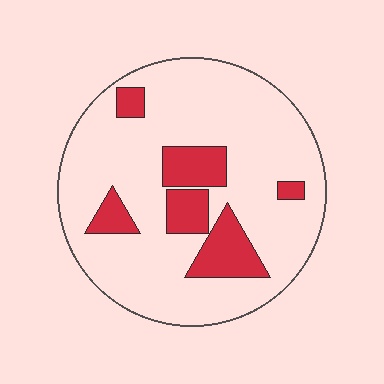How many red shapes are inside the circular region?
6.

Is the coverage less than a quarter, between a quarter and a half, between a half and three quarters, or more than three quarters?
Less than a quarter.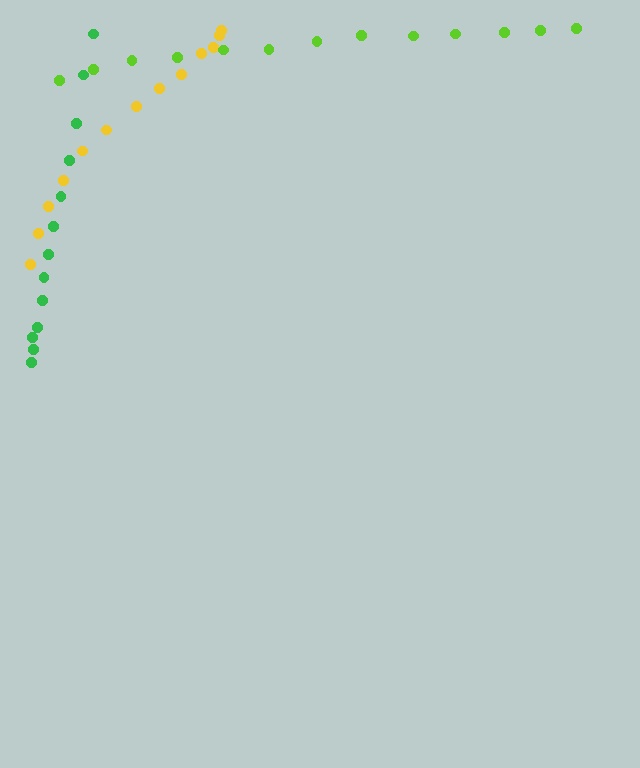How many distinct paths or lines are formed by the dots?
There are 3 distinct paths.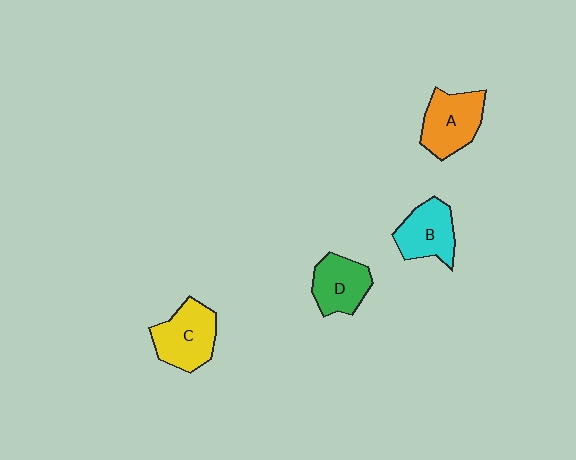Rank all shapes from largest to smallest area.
From largest to smallest: C (yellow), A (orange), B (cyan), D (green).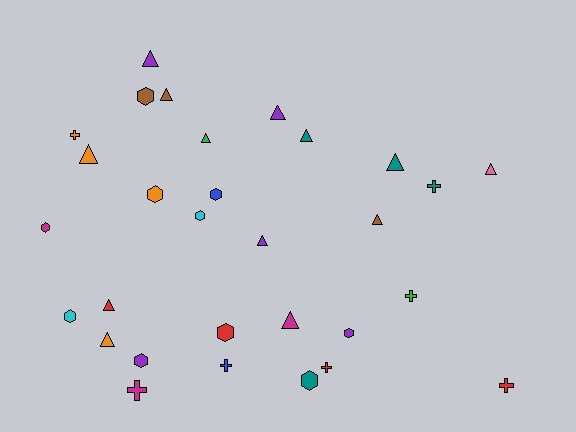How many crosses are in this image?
There are 7 crosses.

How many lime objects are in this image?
There are no lime objects.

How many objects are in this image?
There are 30 objects.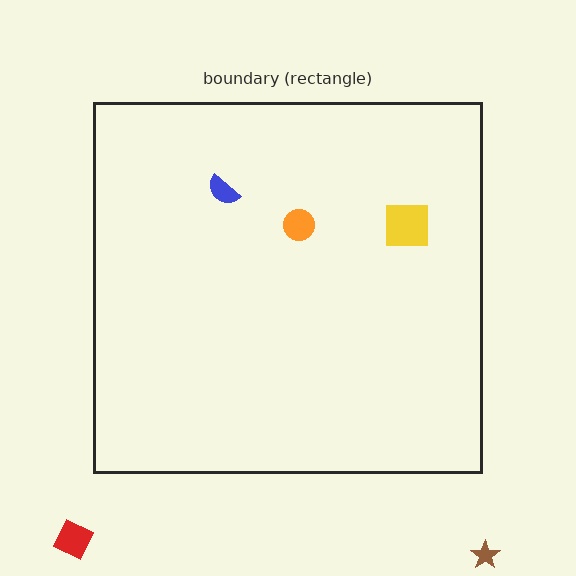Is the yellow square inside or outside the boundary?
Inside.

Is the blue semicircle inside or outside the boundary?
Inside.